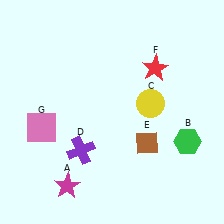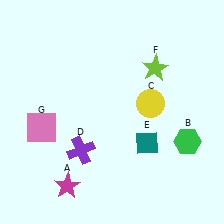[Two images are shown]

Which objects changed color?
E changed from brown to teal. F changed from red to lime.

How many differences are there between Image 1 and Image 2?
There are 2 differences between the two images.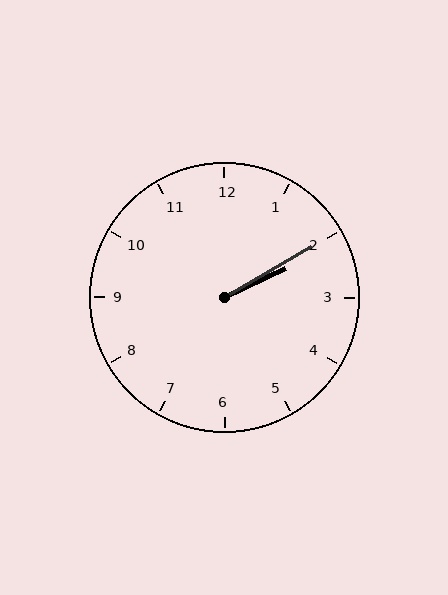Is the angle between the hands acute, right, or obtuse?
It is acute.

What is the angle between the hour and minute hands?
Approximately 5 degrees.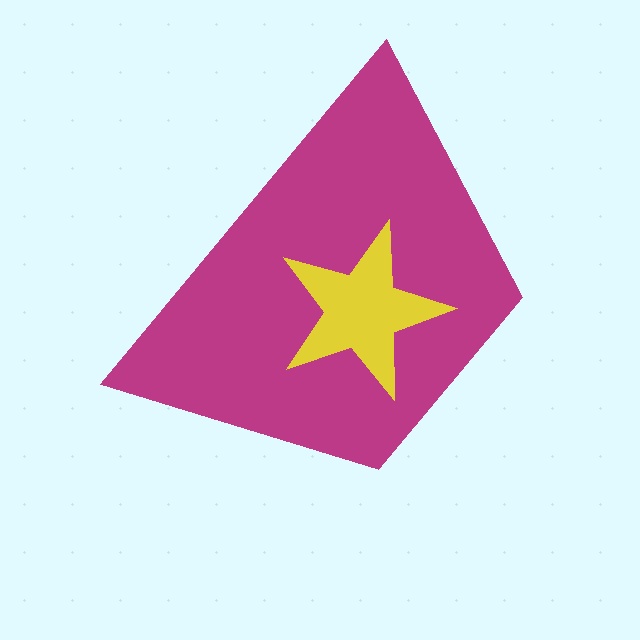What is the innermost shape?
The yellow star.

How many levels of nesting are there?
2.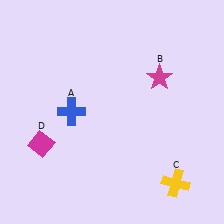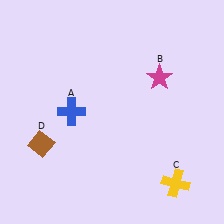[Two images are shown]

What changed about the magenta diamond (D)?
In Image 1, D is magenta. In Image 2, it changed to brown.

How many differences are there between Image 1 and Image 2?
There is 1 difference between the two images.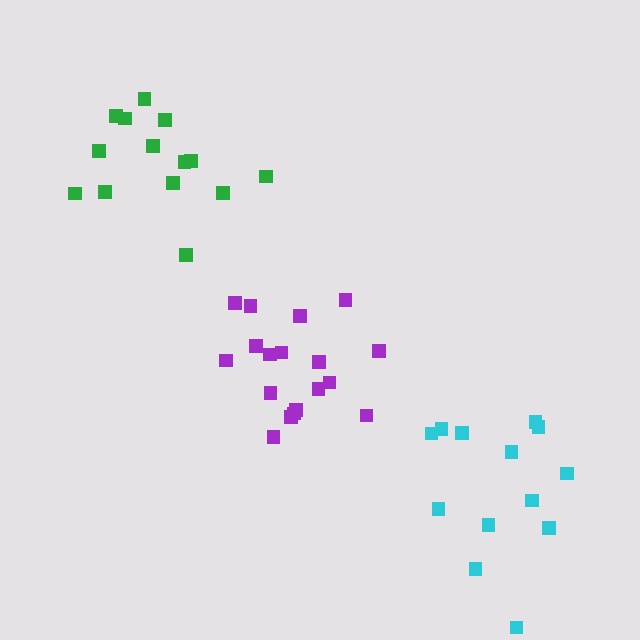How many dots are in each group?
Group 1: 18 dots, Group 2: 13 dots, Group 3: 14 dots (45 total).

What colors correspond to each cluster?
The clusters are colored: purple, cyan, green.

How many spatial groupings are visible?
There are 3 spatial groupings.